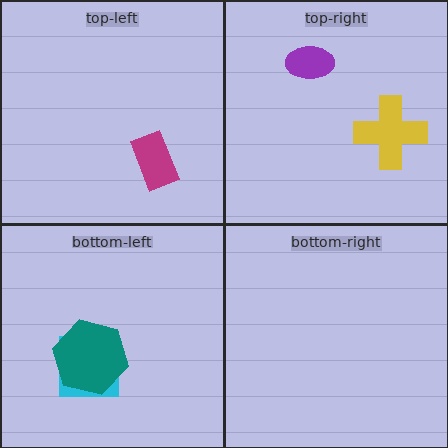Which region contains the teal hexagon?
The bottom-left region.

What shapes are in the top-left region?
The magenta rectangle.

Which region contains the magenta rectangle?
The top-left region.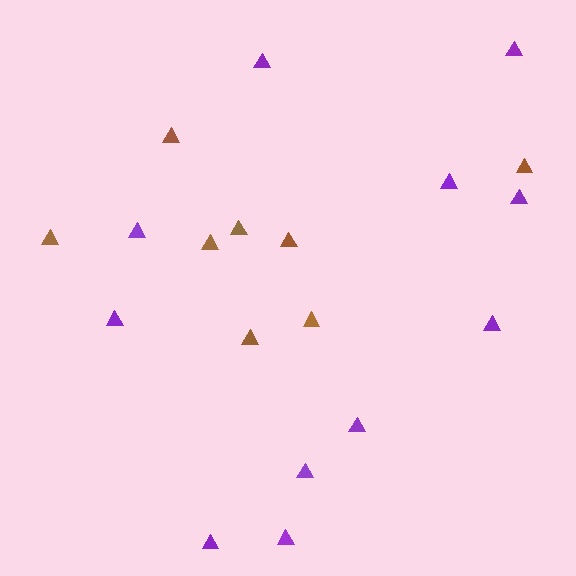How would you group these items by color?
There are 2 groups: one group of purple triangles (11) and one group of brown triangles (8).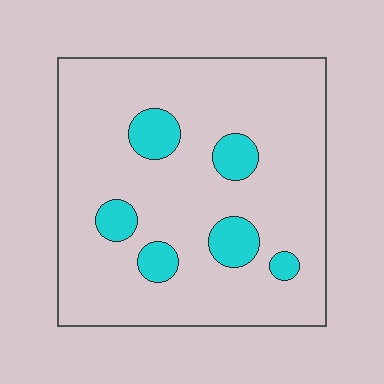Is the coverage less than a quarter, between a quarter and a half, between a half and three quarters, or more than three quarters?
Less than a quarter.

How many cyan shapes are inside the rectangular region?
6.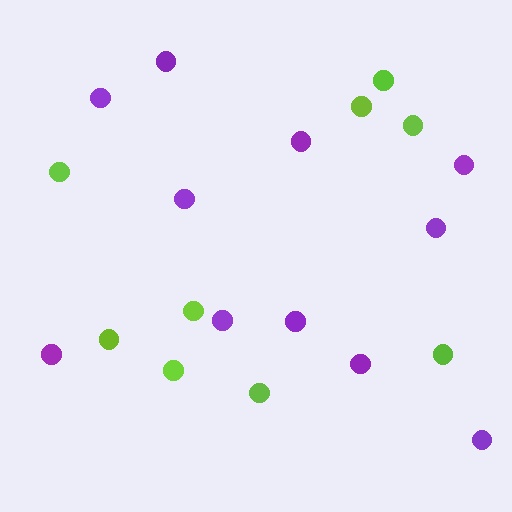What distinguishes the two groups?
There are 2 groups: one group of lime circles (9) and one group of purple circles (11).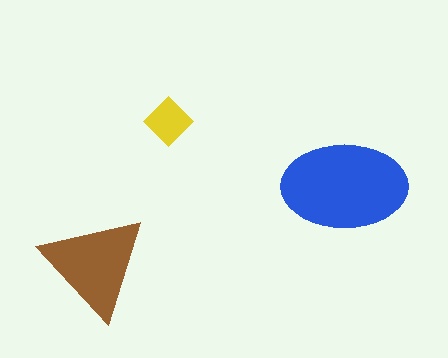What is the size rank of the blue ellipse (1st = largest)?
1st.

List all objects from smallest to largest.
The yellow diamond, the brown triangle, the blue ellipse.